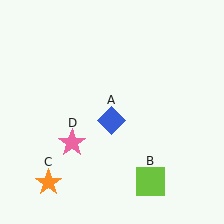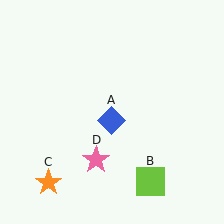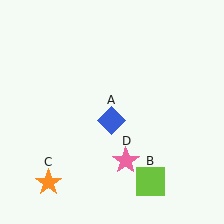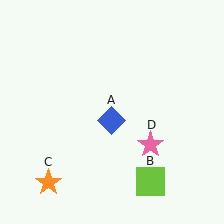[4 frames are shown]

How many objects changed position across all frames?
1 object changed position: pink star (object D).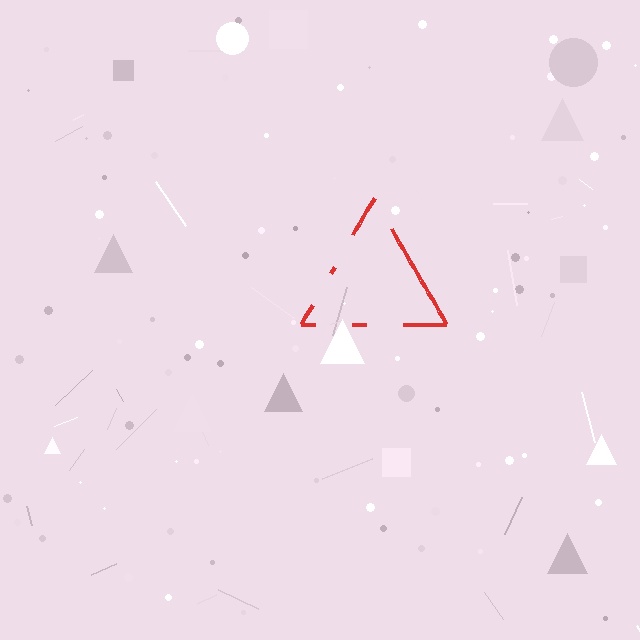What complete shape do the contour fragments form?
The contour fragments form a triangle.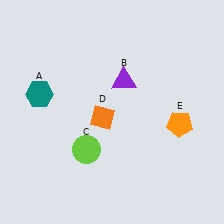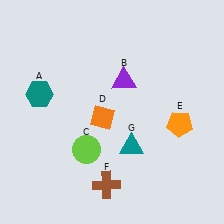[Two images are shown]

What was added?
A brown cross (F), a teal triangle (G) were added in Image 2.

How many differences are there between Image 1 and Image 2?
There are 2 differences between the two images.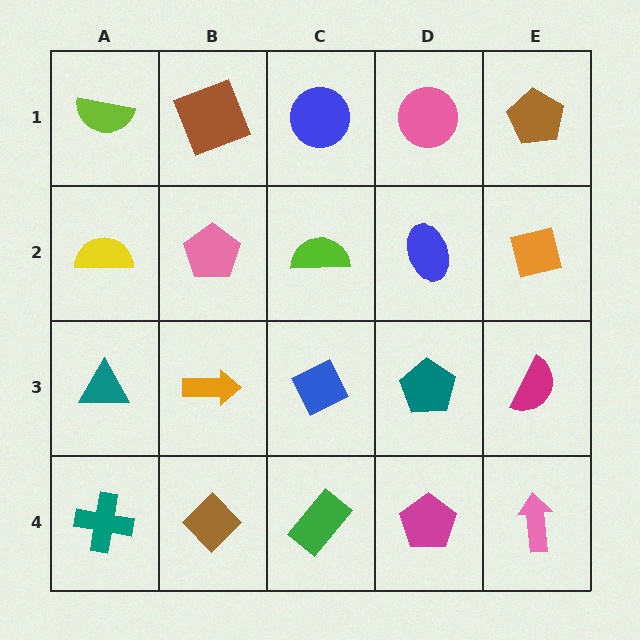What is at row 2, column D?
A blue ellipse.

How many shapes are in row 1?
5 shapes.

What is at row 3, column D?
A teal pentagon.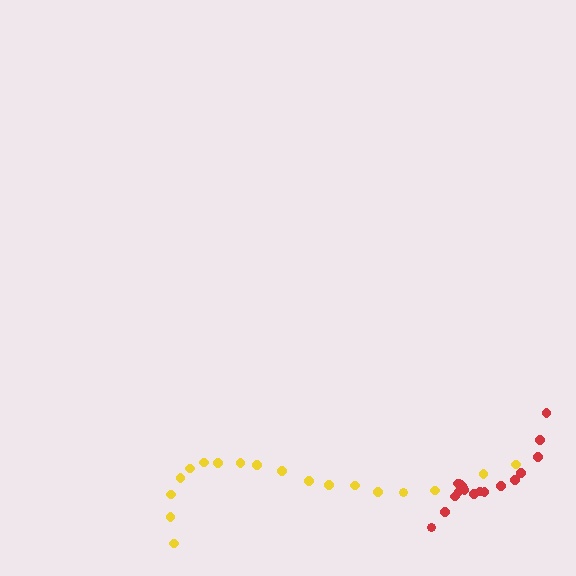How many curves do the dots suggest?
There are 2 distinct paths.